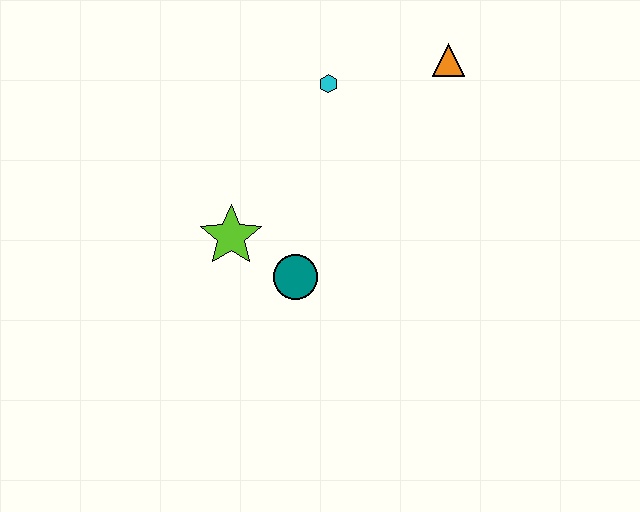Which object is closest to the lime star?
The teal circle is closest to the lime star.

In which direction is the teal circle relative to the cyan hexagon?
The teal circle is below the cyan hexagon.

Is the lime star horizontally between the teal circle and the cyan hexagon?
No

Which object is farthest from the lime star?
The orange triangle is farthest from the lime star.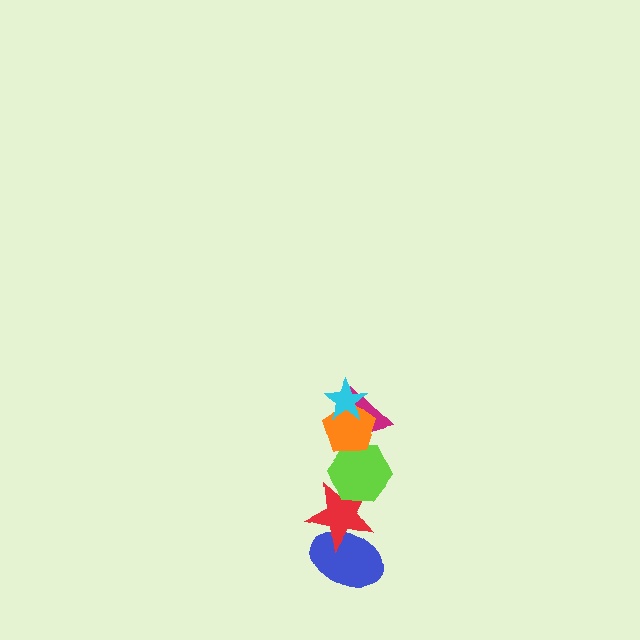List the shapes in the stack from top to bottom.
From top to bottom: the cyan star, the orange pentagon, the magenta triangle, the lime hexagon, the red star, the blue ellipse.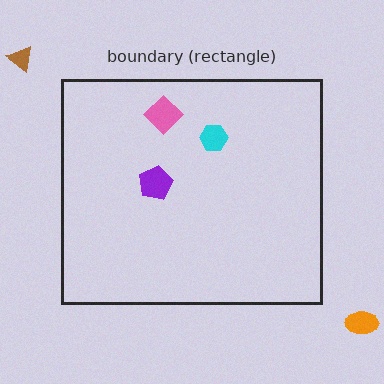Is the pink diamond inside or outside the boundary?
Inside.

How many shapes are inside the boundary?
3 inside, 2 outside.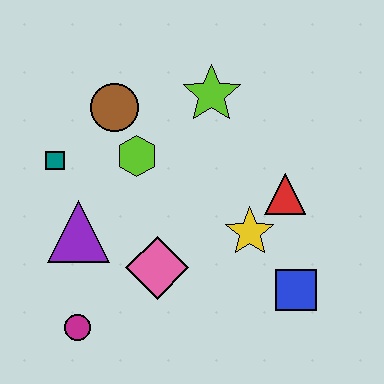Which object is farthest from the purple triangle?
The blue square is farthest from the purple triangle.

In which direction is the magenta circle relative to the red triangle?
The magenta circle is to the left of the red triangle.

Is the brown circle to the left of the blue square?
Yes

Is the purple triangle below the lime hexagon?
Yes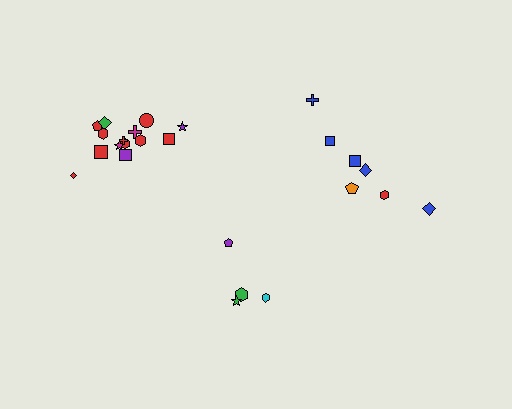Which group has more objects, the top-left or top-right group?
The top-left group.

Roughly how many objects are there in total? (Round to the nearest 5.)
Roughly 25 objects in total.